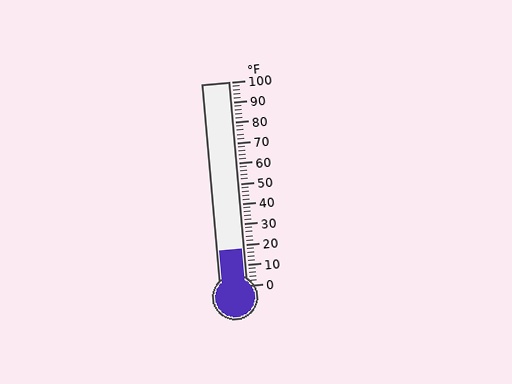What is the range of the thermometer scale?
The thermometer scale ranges from 0°F to 100°F.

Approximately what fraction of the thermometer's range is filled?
The thermometer is filled to approximately 20% of its range.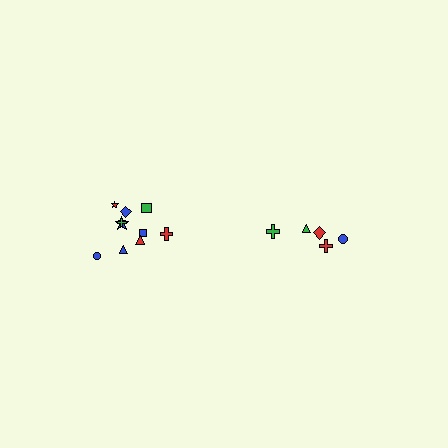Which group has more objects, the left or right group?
The left group.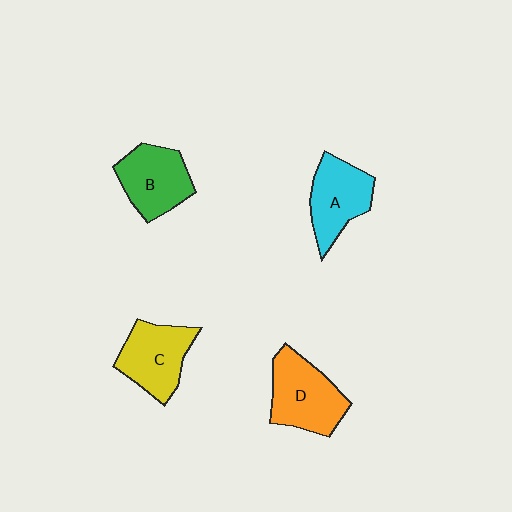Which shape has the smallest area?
Shape B (green).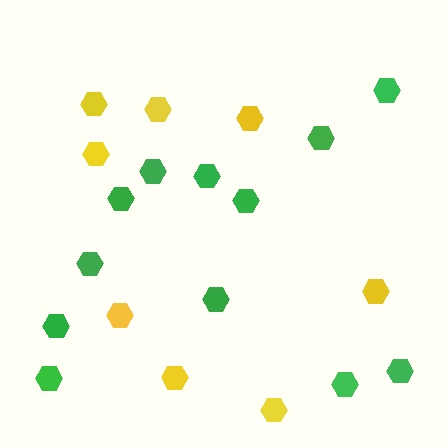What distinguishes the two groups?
There are 2 groups: one group of yellow hexagons (8) and one group of green hexagons (12).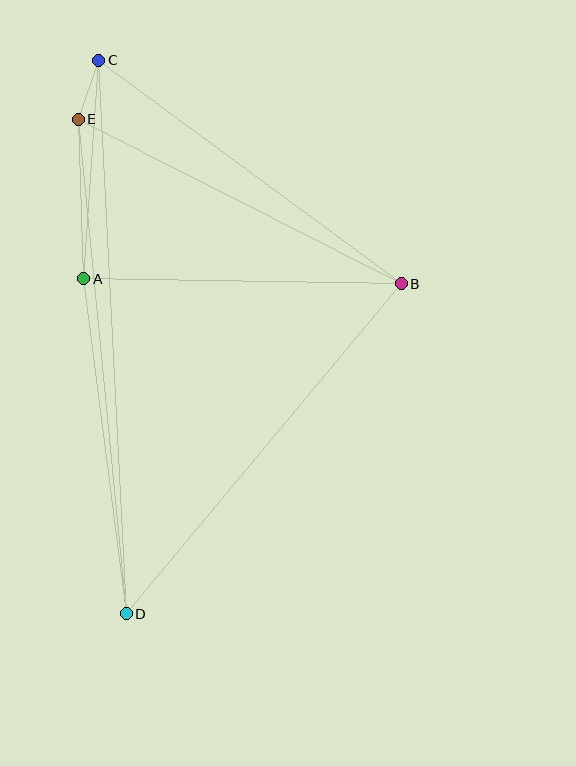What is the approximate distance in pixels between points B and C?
The distance between B and C is approximately 376 pixels.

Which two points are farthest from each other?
Points C and D are farthest from each other.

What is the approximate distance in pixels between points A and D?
The distance between A and D is approximately 338 pixels.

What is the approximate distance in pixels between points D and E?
The distance between D and E is approximately 497 pixels.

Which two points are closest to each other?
Points C and E are closest to each other.